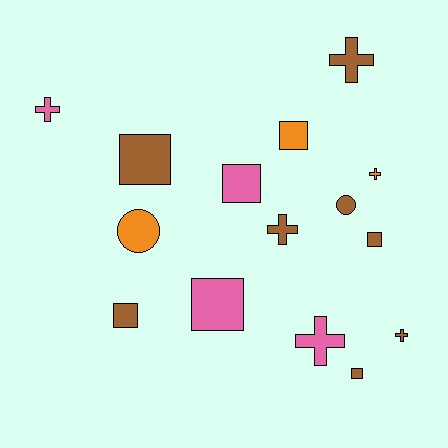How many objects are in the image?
There are 15 objects.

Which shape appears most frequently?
Square, with 7 objects.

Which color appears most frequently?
Brown, with 8 objects.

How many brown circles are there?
There is 1 brown circle.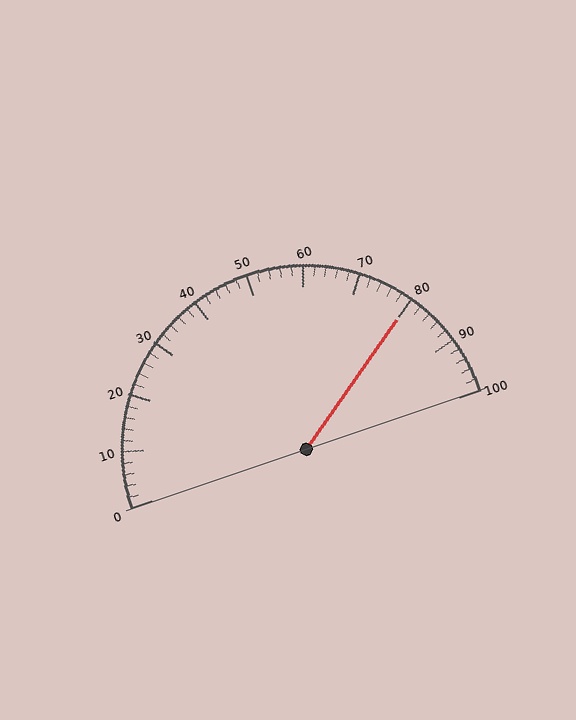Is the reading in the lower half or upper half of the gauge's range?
The reading is in the upper half of the range (0 to 100).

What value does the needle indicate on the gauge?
The needle indicates approximately 80.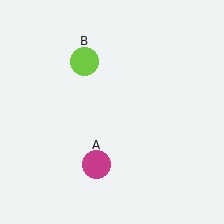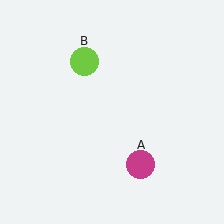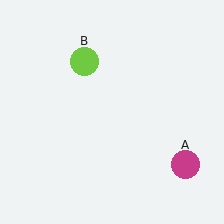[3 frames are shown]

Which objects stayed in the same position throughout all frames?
Lime circle (object B) remained stationary.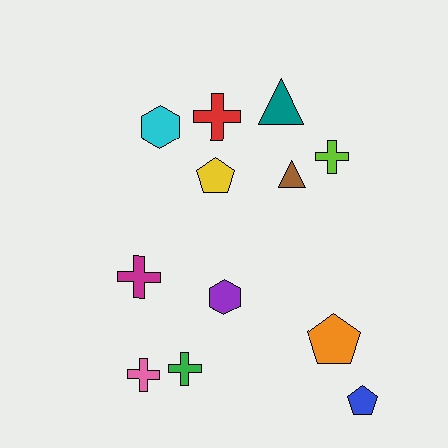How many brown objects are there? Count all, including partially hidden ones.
There is 1 brown object.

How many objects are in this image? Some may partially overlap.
There are 12 objects.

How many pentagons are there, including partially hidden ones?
There are 3 pentagons.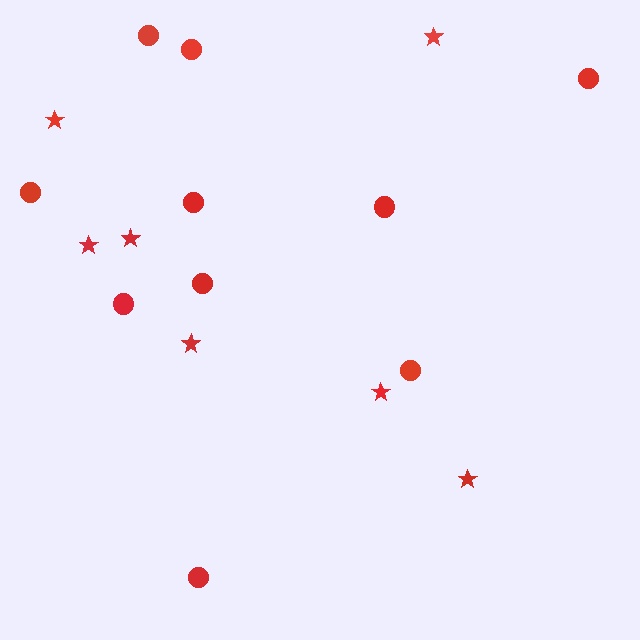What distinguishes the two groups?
There are 2 groups: one group of stars (7) and one group of circles (10).